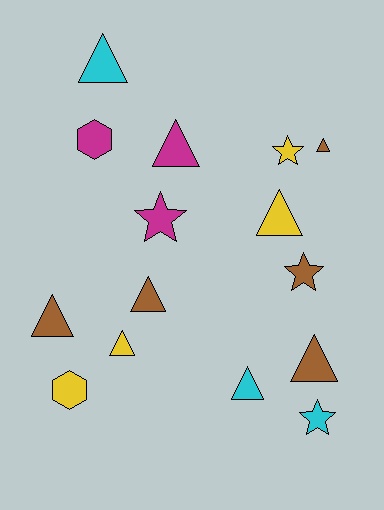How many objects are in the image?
There are 15 objects.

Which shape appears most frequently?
Triangle, with 9 objects.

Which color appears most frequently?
Brown, with 5 objects.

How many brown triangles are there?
There are 4 brown triangles.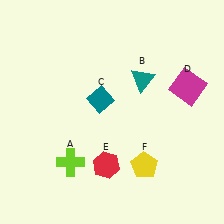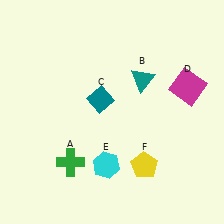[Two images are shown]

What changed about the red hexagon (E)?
In Image 1, E is red. In Image 2, it changed to cyan.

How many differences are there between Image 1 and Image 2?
There are 2 differences between the two images.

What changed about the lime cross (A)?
In Image 1, A is lime. In Image 2, it changed to green.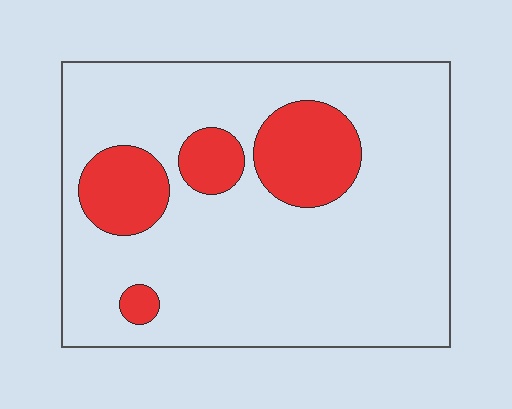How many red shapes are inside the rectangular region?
4.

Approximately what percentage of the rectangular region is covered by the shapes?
Approximately 20%.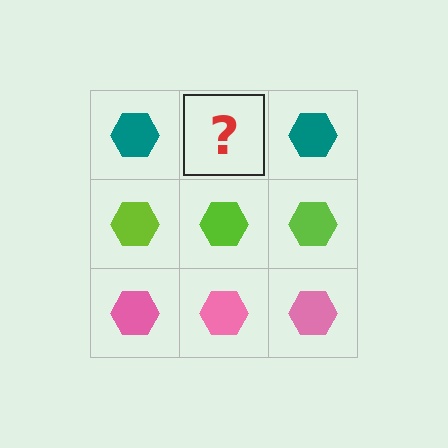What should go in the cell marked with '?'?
The missing cell should contain a teal hexagon.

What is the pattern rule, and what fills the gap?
The rule is that each row has a consistent color. The gap should be filled with a teal hexagon.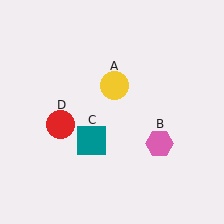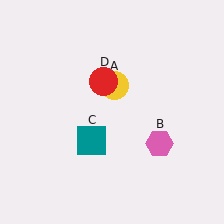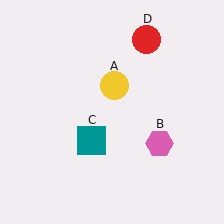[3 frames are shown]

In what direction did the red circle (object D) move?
The red circle (object D) moved up and to the right.